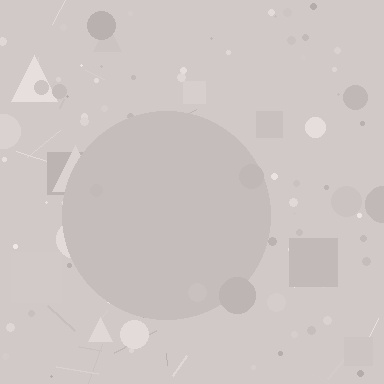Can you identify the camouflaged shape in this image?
The camouflaged shape is a circle.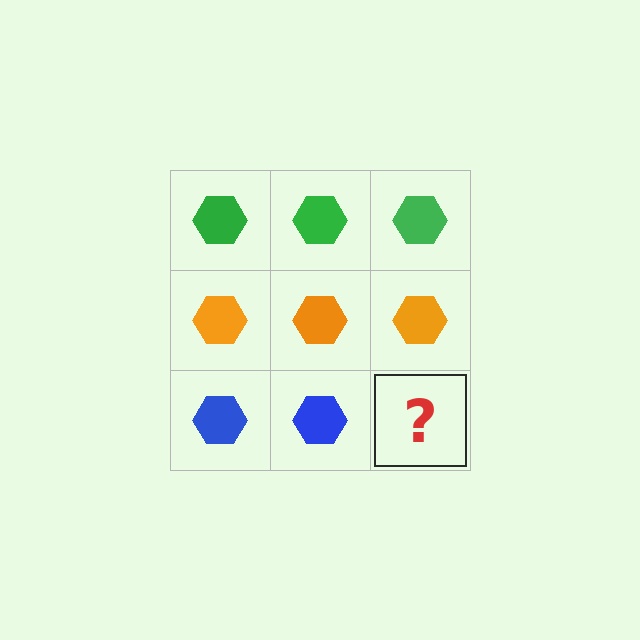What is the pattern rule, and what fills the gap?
The rule is that each row has a consistent color. The gap should be filled with a blue hexagon.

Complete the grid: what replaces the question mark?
The question mark should be replaced with a blue hexagon.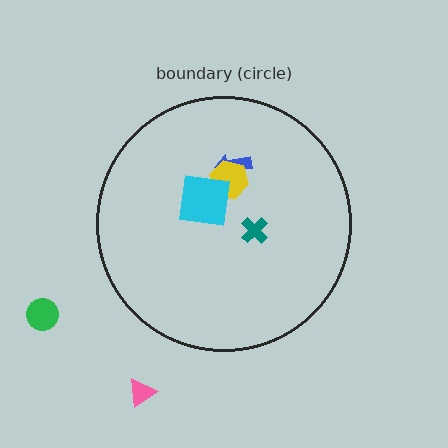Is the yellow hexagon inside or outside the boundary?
Inside.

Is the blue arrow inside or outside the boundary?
Inside.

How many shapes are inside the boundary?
4 inside, 2 outside.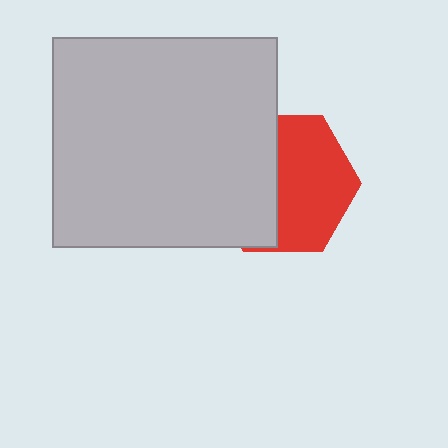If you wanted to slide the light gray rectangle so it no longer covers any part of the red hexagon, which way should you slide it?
Slide it left — that is the most direct way to separate the two shapes.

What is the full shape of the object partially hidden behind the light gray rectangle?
The partially hidden object is a red hexagon.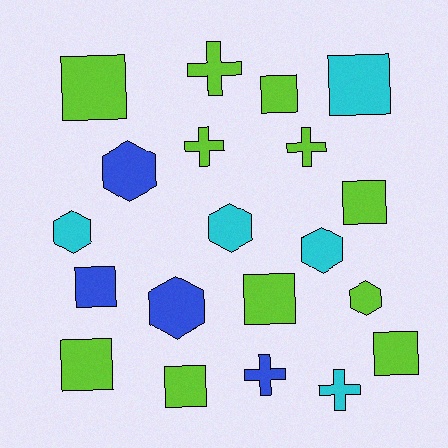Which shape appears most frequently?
Square, with 9 objects.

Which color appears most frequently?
Lime, with 11 objects.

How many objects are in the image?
There are 20 objects.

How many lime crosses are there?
There are 3 lime crosses.